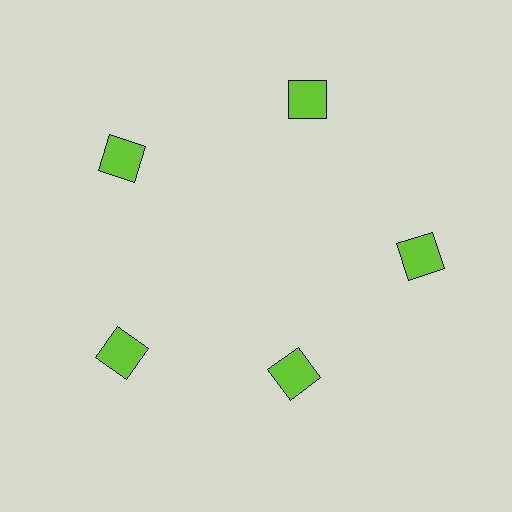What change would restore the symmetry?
The symmetry would be restored by moving it outward, back onto the ring so that all 5 squares sit at equal angles and equal distance from the center.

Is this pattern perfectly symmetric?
No. The 5 lime squares are arranged in a ring, but one element near the 5 o'clock position is pulled inward toward the center, breaking the 5-fold rotational symmetry.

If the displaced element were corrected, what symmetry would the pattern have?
It would have 5-fold rotational symmetry — the pattern would map onto itself every 72 degrees.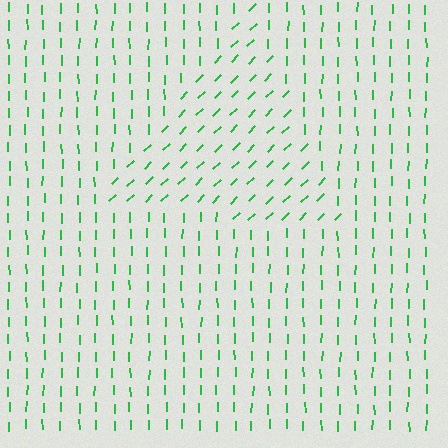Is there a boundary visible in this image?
Yes, there is a texture boundary formed by a change in line orientation.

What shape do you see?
I see a triangle.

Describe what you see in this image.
The image is filled with small green line segments. A triangle region in the image has lines oriented differently from the surrounding lines, creating a visible texture boundary.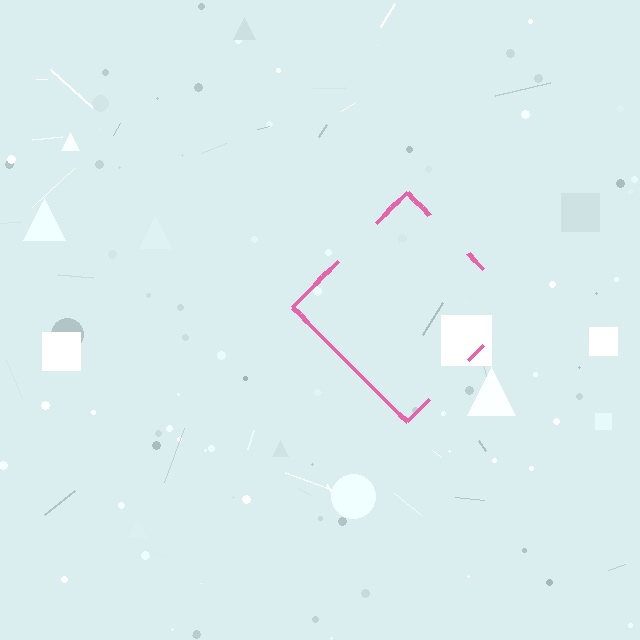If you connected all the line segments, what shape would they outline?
They would outline a diamond.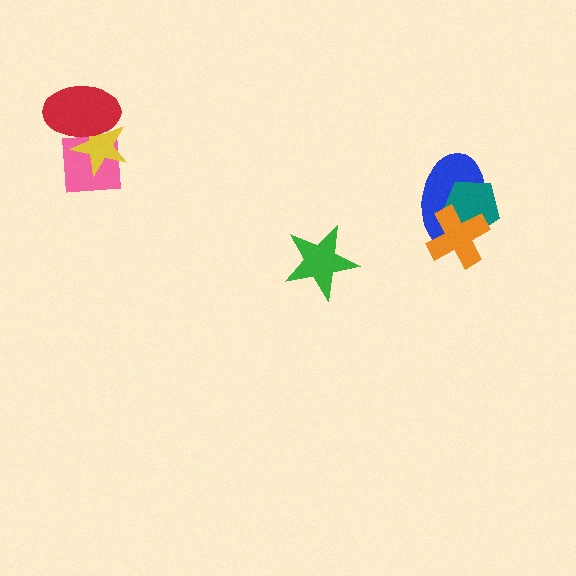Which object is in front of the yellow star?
The red ellipse is in front of the yellow star.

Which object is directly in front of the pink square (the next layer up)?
The yellow star is directly in front of the pink square.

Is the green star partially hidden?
No, no other shape covers it.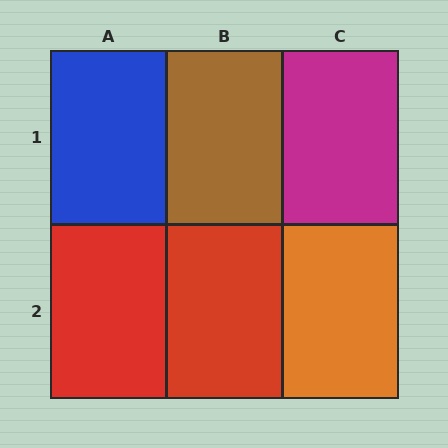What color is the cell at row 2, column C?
Orange.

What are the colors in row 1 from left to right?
Blue, brown, magenta.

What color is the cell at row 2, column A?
Red.